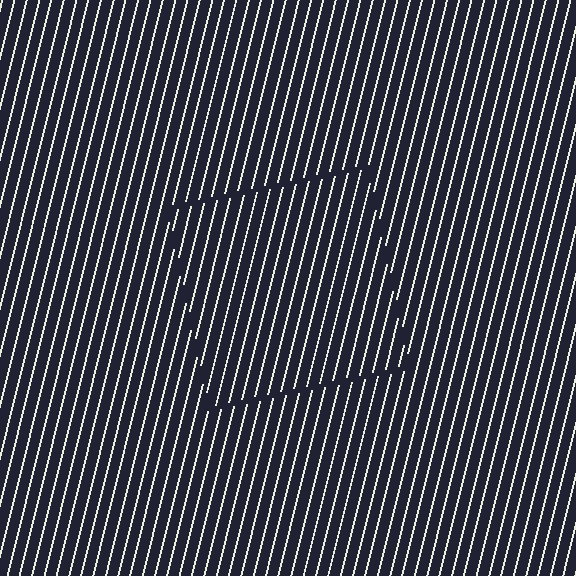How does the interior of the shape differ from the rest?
The interior of the shape contains the same grating, shifted by half a period — the contour is defined by the phase discontinuity where line-ends from the inner and outer gratings abut.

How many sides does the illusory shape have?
4 sides — the line-ends trace a square.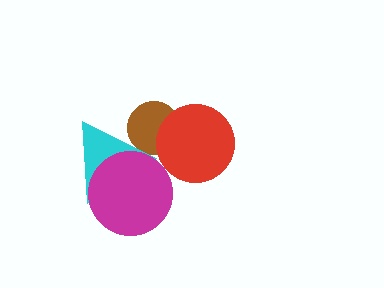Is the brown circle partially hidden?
Yes, it is partially covered by another shape.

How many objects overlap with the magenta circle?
1 object overlaps with the magenta circle.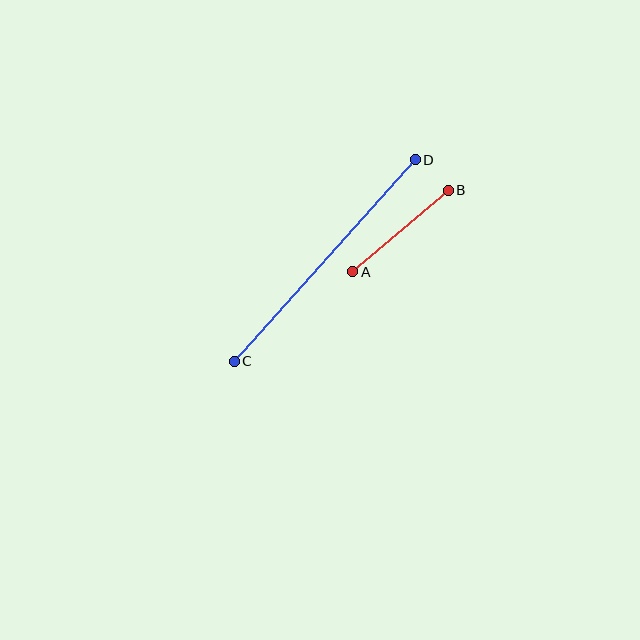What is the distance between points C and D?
The distance is approximately 271 pixels.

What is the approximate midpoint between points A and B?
The midpoint is at approximately (401, 231) pixels.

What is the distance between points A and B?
The distance is approximately 126 pixels.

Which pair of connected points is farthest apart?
Points C and D are farthest apart.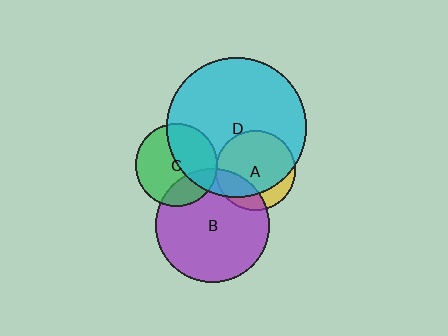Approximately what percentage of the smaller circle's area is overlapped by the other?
Approximately 80%.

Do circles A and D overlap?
Yes.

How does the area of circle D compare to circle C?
Approximately 2.9 times.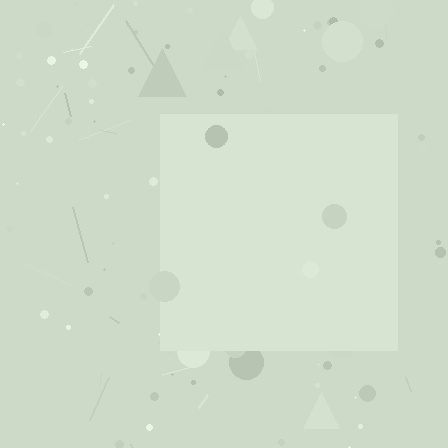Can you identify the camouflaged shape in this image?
The camouflaged shape is a square.